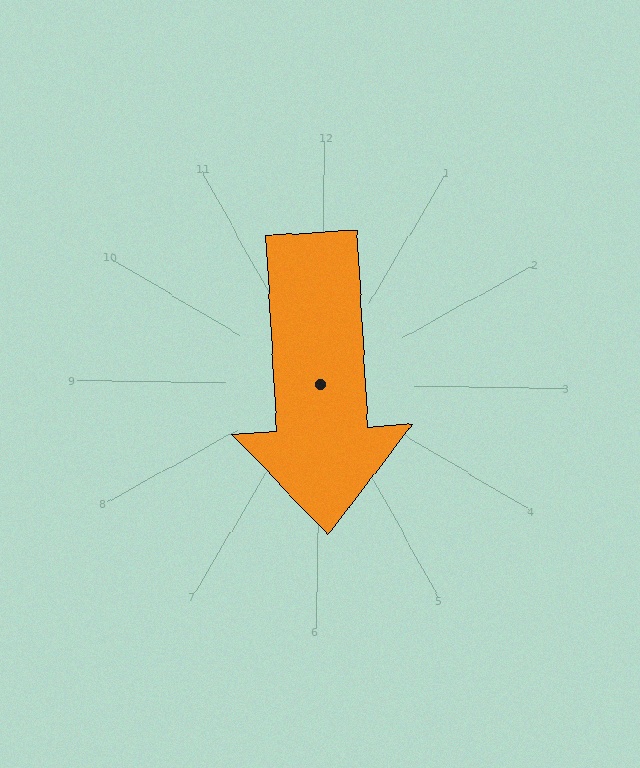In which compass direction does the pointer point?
South.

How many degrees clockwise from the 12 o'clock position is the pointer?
Approximately 176 degrees.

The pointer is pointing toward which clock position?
Roughly 6 o'clock.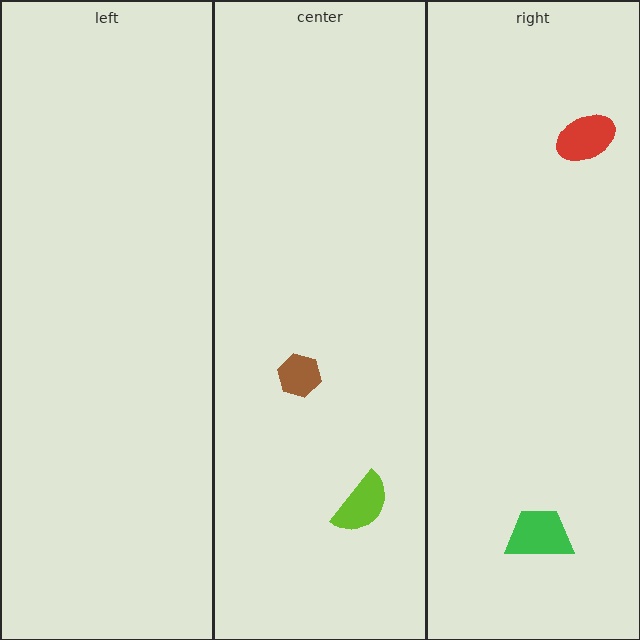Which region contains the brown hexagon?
The center region.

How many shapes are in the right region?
2.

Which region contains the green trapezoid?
The right region.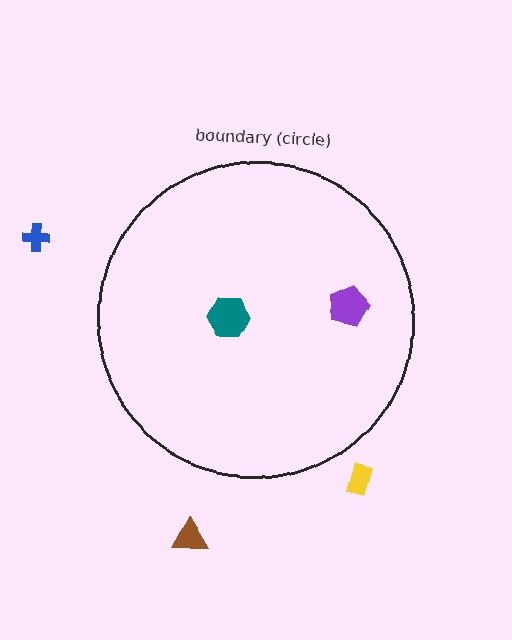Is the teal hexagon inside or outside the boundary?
Inside.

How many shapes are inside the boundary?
2 inside, 3 outside.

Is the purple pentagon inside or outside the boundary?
Inside.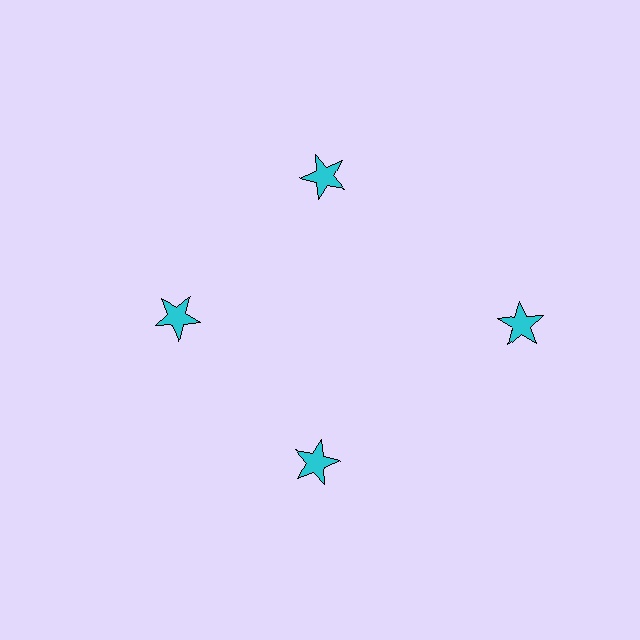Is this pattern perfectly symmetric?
No. The 4 cyan stars are arranged in a ring, but one element near the 3 o'clock position is pushed outward from the center, breaking the 4-fold rotational symmetry.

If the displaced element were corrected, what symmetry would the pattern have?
It would have 4-fold rotational symmetry — the pattern would map onto itself every 90 degrees.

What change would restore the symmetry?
The symmetry would be restored by moving it inward, back onto the ring so that all 4 stars sit at equal angles and equal distance from the center.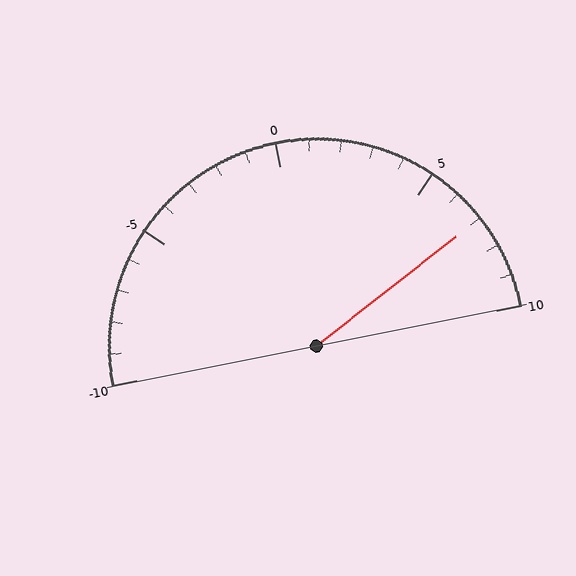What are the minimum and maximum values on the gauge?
The gauge ranges from -10 to 10.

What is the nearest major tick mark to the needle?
The nearest major tick mark is 5.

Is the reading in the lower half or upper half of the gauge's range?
The reading is in the upper half of the range (-10 to 10).